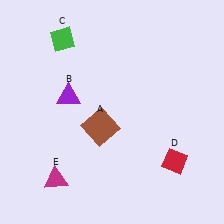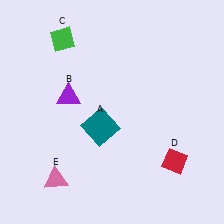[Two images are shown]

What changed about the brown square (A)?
In Image 1, A is brown. In Image 2, it changed to teal.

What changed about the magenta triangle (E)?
In Image 1, E is magenta. In Image 2, it changed to pink.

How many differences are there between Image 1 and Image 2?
There are 2 differences between the two images.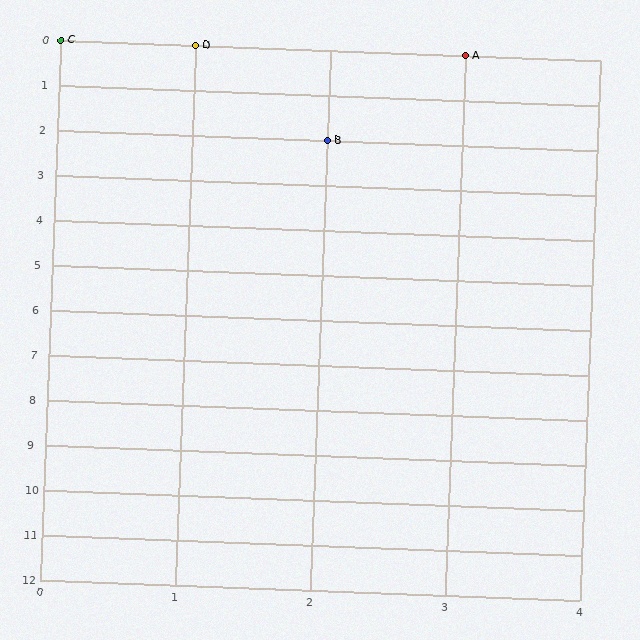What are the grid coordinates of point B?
Point B is at grid coordinates (2, 2).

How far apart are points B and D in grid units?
Points B and D are 1 column and 2 rows apart (about 2.2 grid units diagonally).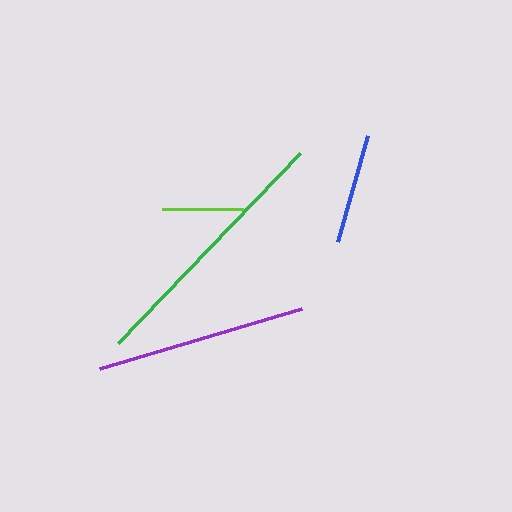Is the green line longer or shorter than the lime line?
The green line is longer than the lime line.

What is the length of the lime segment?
The lime segment is approximately 81 pixels long.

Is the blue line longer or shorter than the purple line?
The purple line is longer than the blue line.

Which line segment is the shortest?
The lime line is the shortest at approximately 81 pixels.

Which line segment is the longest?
The green line is the longest at approximately 263 pixels.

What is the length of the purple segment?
The purple segment is approximately 211 pixels long.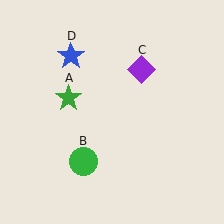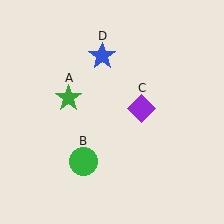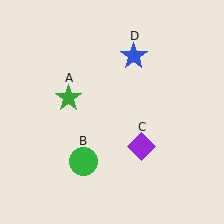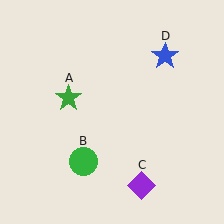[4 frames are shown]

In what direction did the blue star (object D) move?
The blue star (object D) moved right.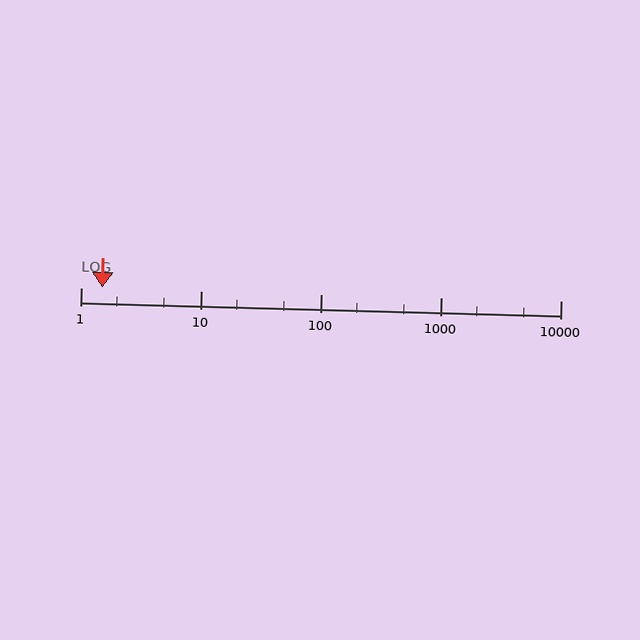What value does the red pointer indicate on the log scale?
The pointer indicates approximately 1.5.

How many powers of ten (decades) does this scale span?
The scale spans 4 decades, from 1 to 10000.